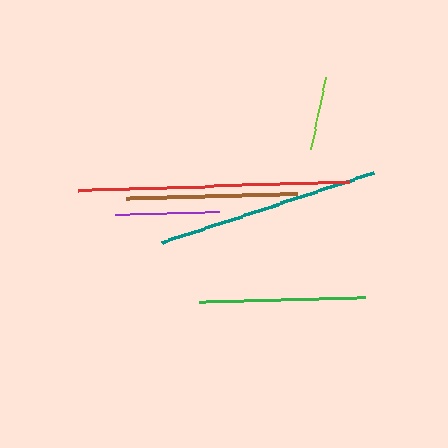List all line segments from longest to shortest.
From longest to shortest: red, teal, brown, green, purple, lime.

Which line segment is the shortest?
The lime line is the shortest at approximately 73 pixels.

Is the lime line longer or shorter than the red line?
The red line is longer than the lime line.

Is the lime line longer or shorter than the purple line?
The purple line is longer than the lime line.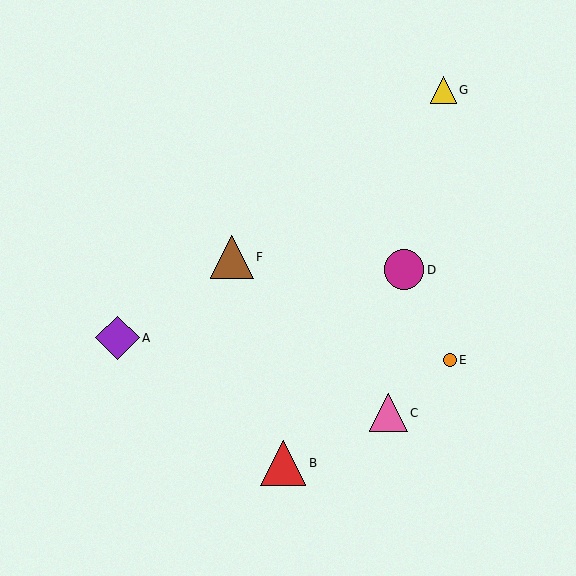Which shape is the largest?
The red triangle (labeled B) is the largest.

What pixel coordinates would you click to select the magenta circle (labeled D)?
Click at (404, 270) to select the magenta circle D.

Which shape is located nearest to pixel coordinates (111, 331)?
The purple diamond (labeled A) at (118, 338) is nearest to that location.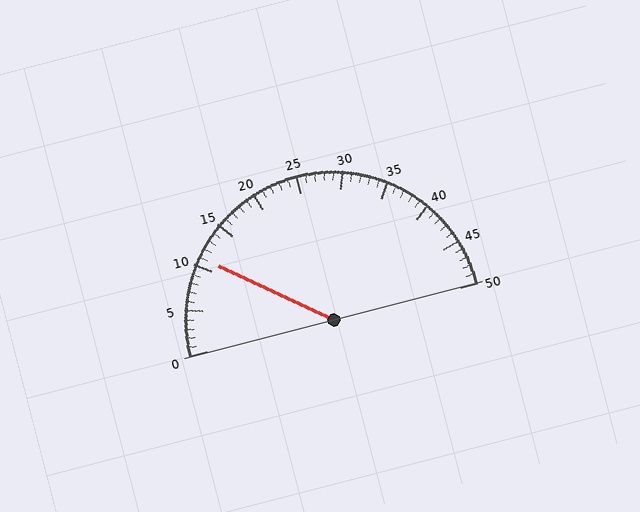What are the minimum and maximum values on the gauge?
The gauge ranges from 0 to 50.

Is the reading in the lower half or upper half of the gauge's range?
The reading is in the lower half of the range (0 to 50).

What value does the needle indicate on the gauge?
The needle indicates approximately 11.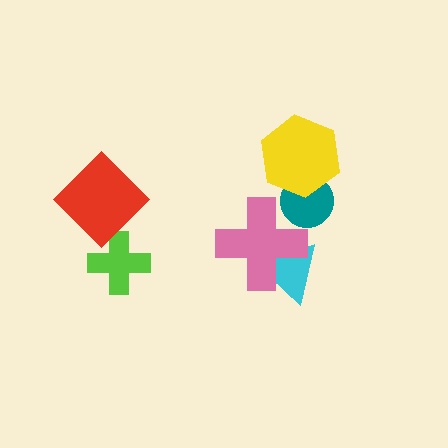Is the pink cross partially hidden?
Yes, it is partially covered by another shape.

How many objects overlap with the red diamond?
1 object overlaps with the red diamond.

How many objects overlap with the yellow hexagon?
1 object overlaps with the yellow hexagon.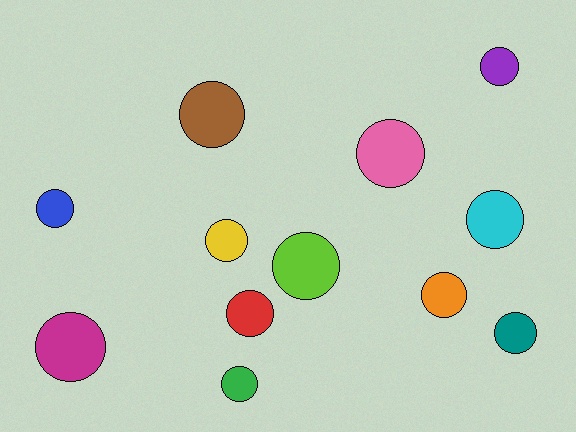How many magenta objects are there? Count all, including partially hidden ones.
There is 1 magenta object.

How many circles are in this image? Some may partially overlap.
There are 12 circles.